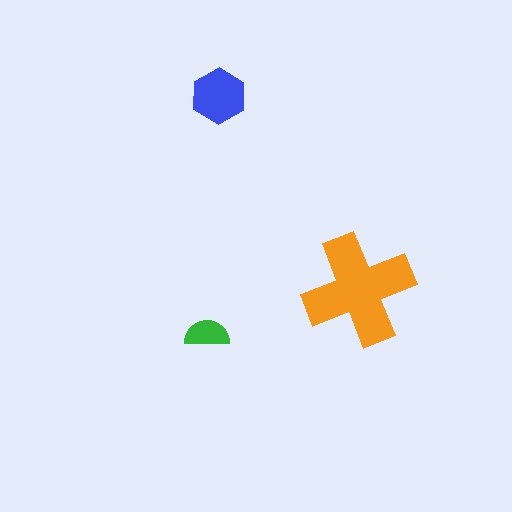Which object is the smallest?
The green semicircle.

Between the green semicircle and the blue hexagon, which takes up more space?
The blue hexagon.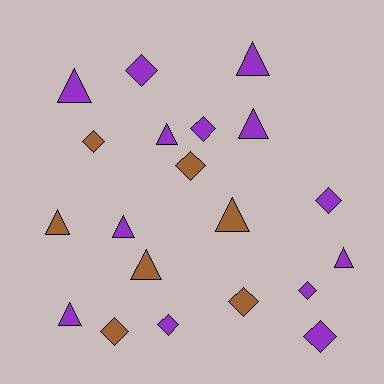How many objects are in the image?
There are 20 objects.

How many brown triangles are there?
There are 3 brown triangles.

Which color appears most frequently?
Purple, with 13 objects.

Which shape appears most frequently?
Diamond, with 10 objects.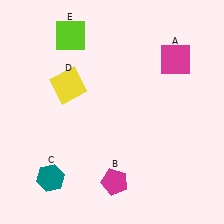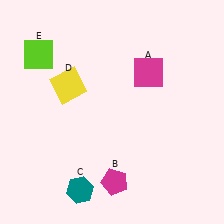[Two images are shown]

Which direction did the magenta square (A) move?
The magenta square (A) moved left.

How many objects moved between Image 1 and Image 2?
3 objects moved between the two images.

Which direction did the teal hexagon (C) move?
The teal hexagon (C) moved right.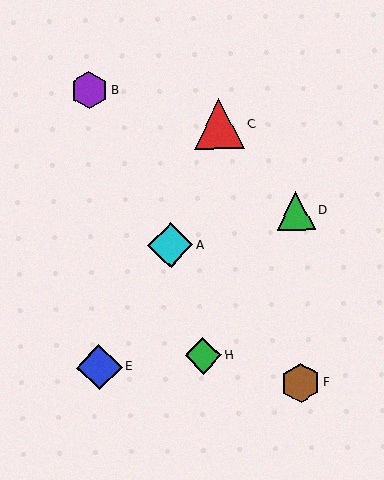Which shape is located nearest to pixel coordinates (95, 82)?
The purple hexagon (labeled B) at (89, 90) is nearest to that location.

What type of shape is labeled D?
Shape D is a green triangle.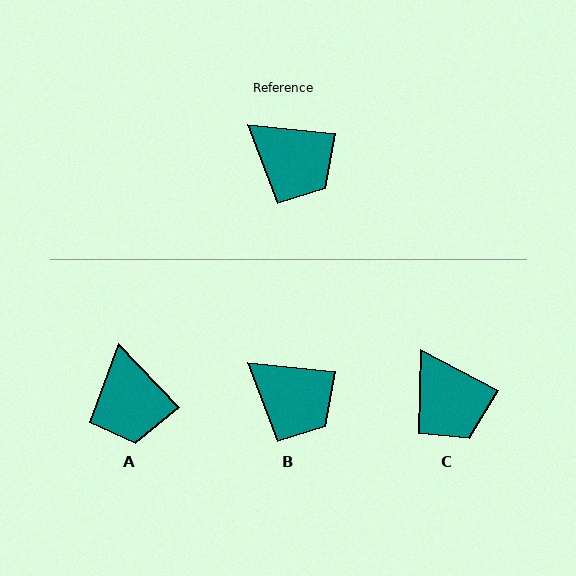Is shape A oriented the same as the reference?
No, it is off by about 41 degrees.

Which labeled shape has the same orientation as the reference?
B.